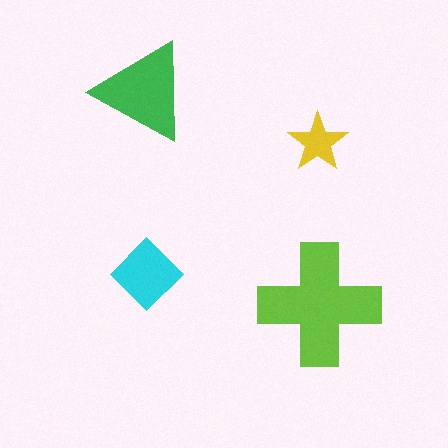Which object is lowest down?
The lime cross is bottommost.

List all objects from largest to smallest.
The lime cross, the green triangle, the cyan diamond, the yellow star.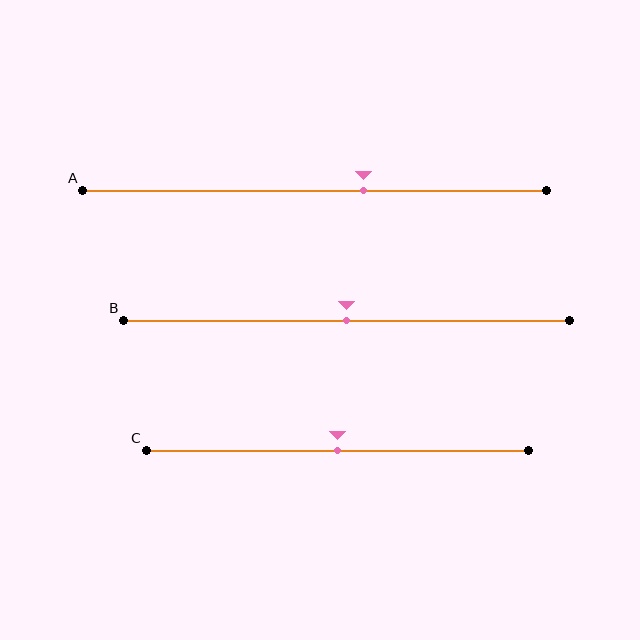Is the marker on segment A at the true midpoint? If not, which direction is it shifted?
No, the marker on segment A is shifted to the right by about 11% of the segment length.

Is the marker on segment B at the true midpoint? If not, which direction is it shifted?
Yes, the marker on segment B is at the true midpoint.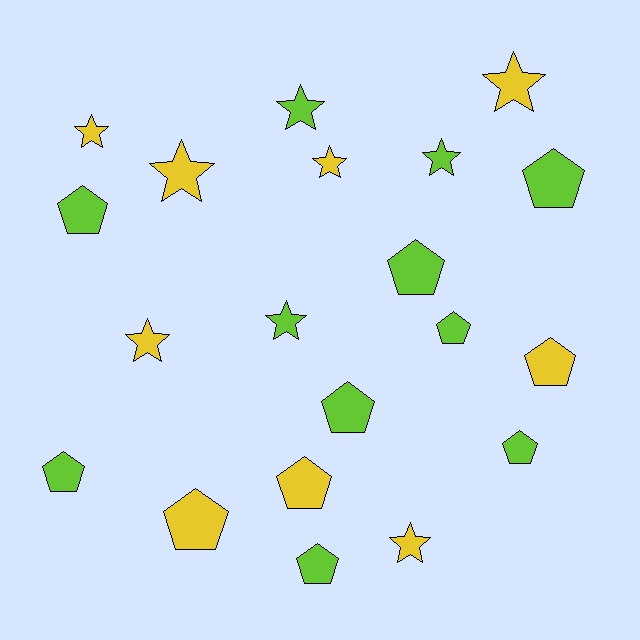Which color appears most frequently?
Lime, with 11 objects.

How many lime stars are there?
There are 3 lime stars.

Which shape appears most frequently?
Pentagon, with 11 objects.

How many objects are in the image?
There are 20 objects.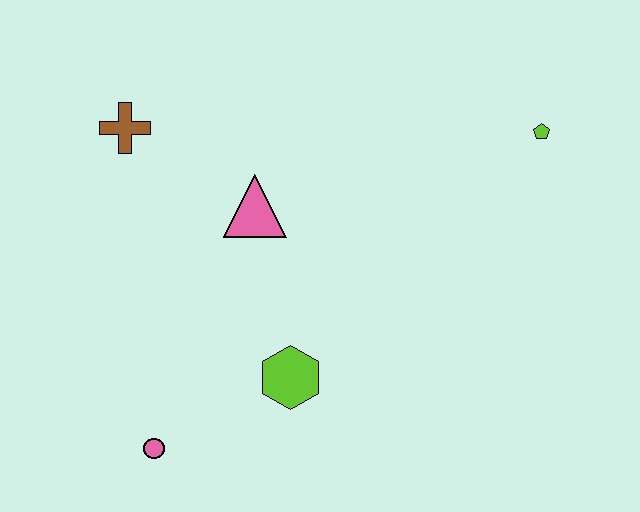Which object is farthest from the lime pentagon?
The pink circle is farthest from the lime pentagon.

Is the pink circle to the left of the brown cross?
No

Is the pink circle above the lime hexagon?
No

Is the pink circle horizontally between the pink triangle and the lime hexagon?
No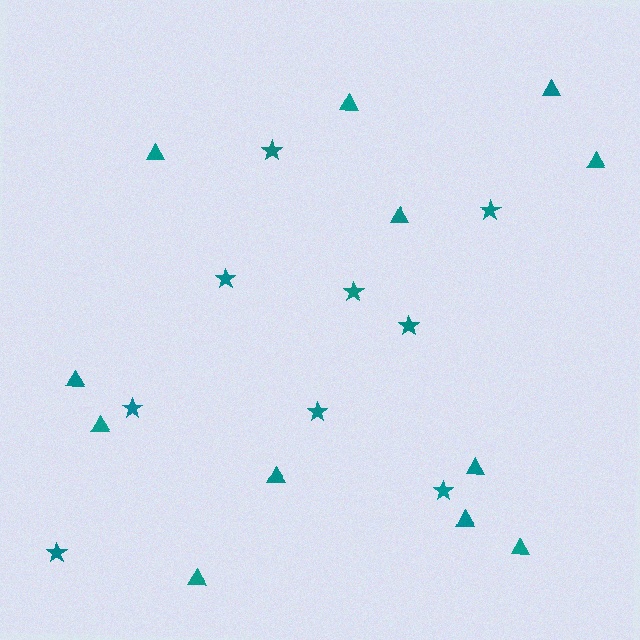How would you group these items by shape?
There are 2 groups: one group of stars (9) and one group of triangles (12).